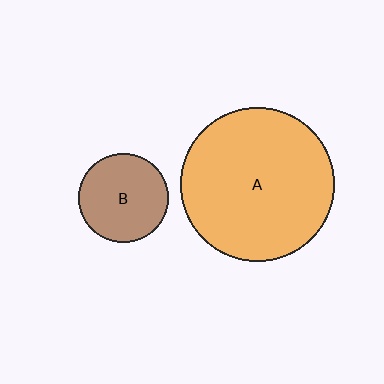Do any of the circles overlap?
No, none of the circles overlap.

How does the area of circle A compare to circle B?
Approximately 3.0 times.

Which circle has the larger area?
Circle A (orange).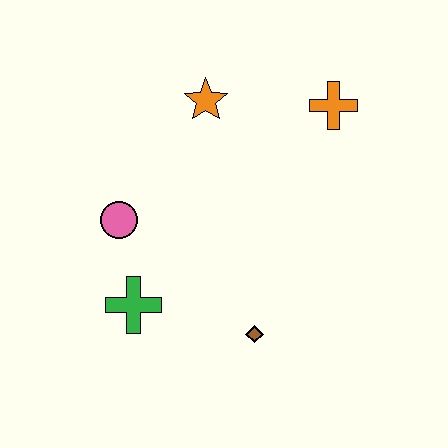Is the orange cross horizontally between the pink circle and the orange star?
No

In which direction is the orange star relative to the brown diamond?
The orange star is above the brown diamond.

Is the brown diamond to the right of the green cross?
Yes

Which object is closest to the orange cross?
The orange star is closest to the orange cross.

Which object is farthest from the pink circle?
The orange cross is farthest from the pink circle.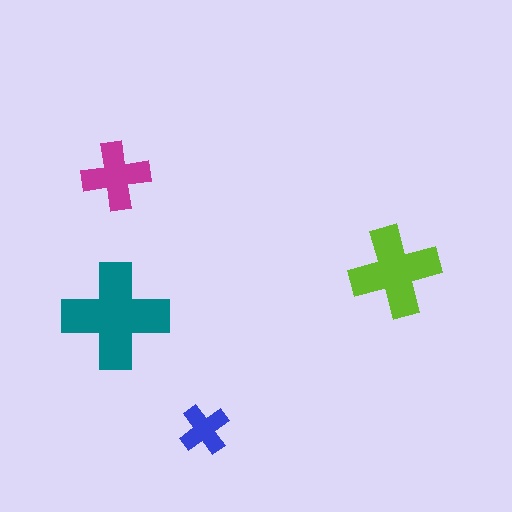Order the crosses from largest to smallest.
the teal one, the lime one, the magenta one, the blue one.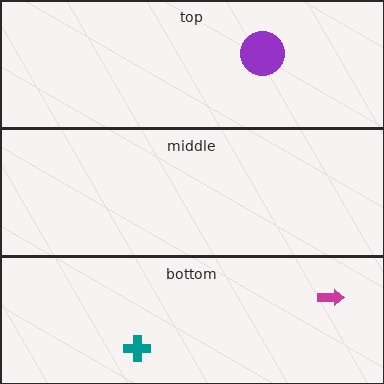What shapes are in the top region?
The purple circle.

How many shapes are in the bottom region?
2.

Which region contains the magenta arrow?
The bottom region.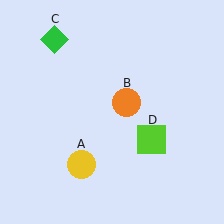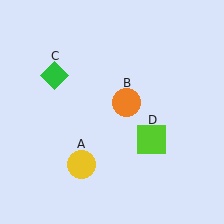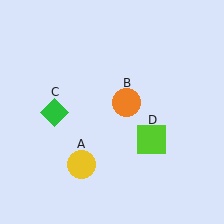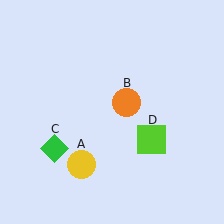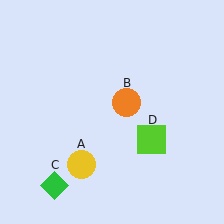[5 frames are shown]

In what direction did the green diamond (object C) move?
The green diamond (object C) moved down.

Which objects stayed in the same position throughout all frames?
Yellow circle (object A) and orange circle (object B) and lime square (object D) remained stationary.